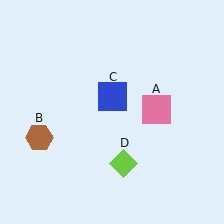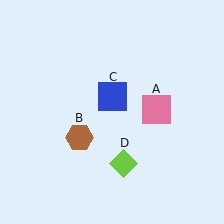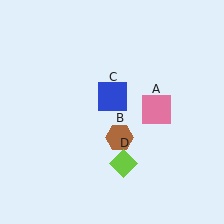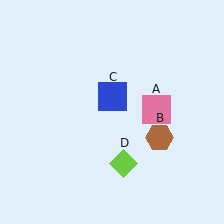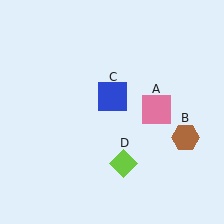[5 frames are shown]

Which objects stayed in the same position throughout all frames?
Pink square (object A) and blue square (object C) and lime diamond (object D) remained stationary.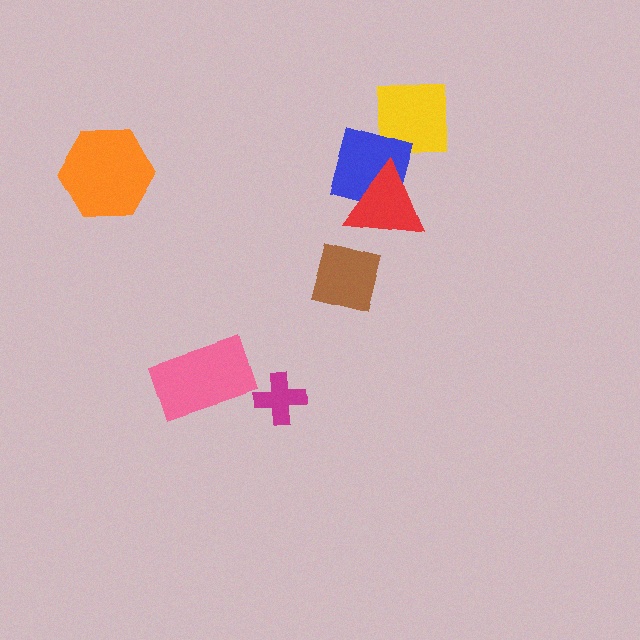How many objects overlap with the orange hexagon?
0 objects overlap with the orange hexagon.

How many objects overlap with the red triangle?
1 object overlaps with the red triangle.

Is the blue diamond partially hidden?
Yes, it is partially covered by another shape.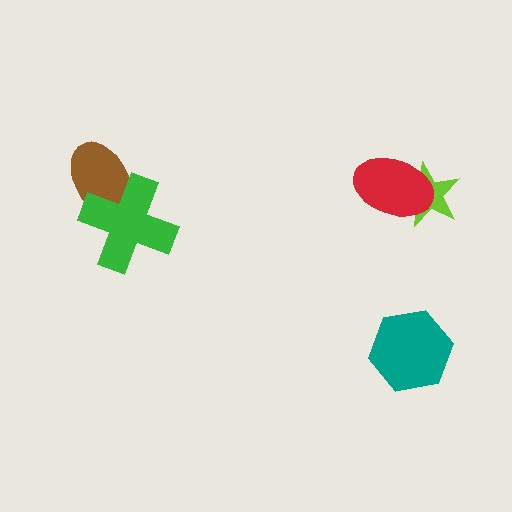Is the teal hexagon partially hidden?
No, no other shape covers it.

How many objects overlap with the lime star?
1 object overlaps with the lime star.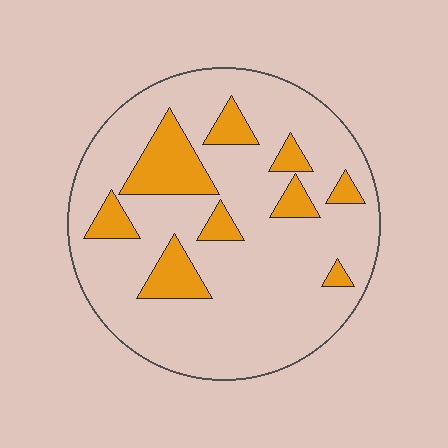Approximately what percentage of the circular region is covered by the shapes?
Approximately 20%.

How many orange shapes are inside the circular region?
9.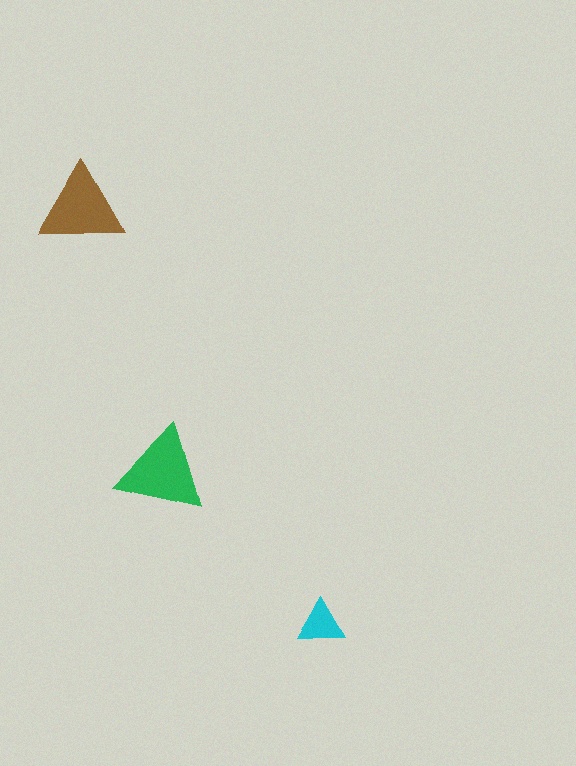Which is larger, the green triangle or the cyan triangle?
The green one.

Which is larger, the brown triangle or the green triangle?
The green one.